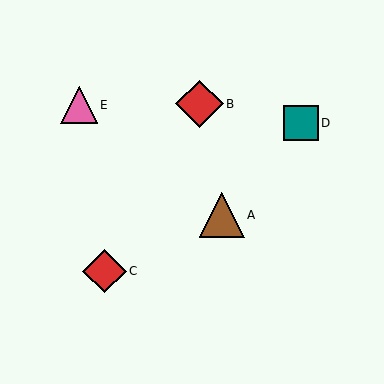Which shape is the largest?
The red diamond (labeled B) is the largest.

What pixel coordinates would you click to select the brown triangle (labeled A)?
Click at (222, 215) to select the brown triangle A.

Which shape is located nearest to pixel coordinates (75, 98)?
The pink triangle (labeled E) at (79, 105) is nearest to that location.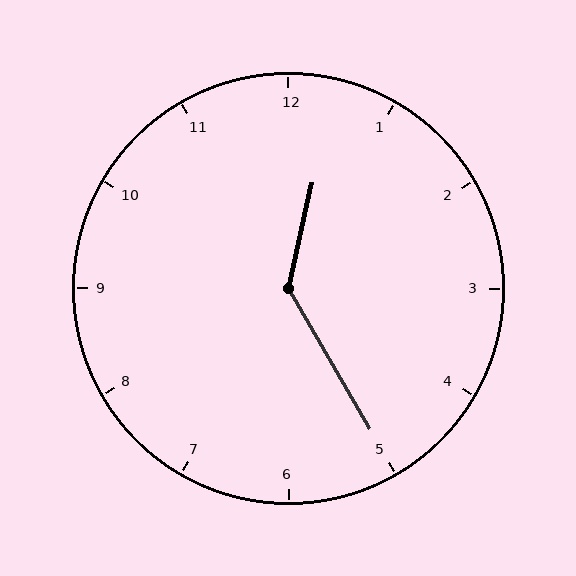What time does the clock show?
12:25.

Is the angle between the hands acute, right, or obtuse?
It is obtuse.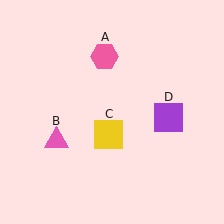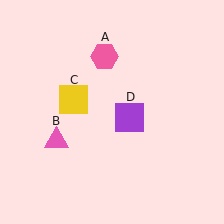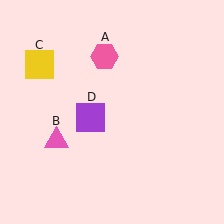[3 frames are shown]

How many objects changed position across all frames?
2 objects changed position: yellow square (object C), purple square (object D).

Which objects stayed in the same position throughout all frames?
Pink hexagon (object A) and pink triangle (object B) remained stationary.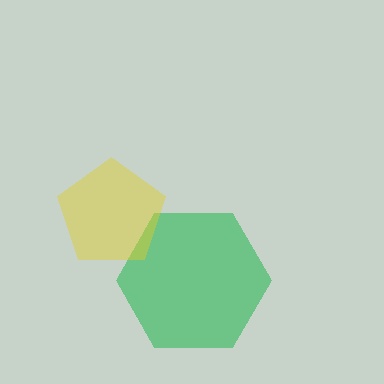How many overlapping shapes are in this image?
There are 2 overlapping shapes in the image.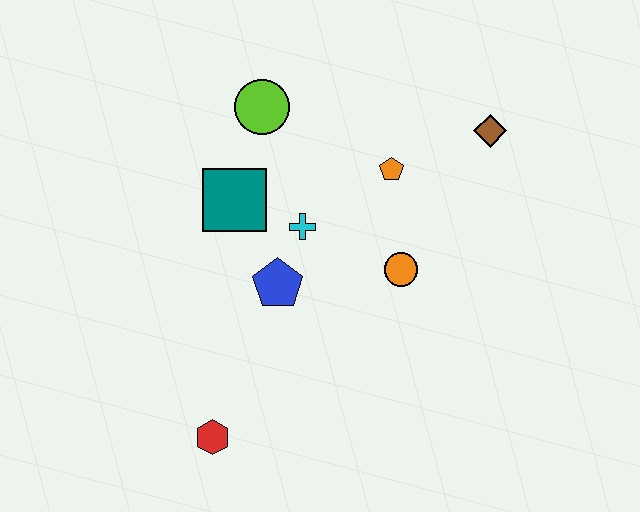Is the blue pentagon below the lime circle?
Yes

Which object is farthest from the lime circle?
The red hexagon is farthest from the lime circle.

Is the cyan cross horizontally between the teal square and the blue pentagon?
No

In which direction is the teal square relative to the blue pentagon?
The teal square is above the blue pentagon.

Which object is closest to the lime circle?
The teal square is closest to the lime circle.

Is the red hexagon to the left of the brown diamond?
Yes